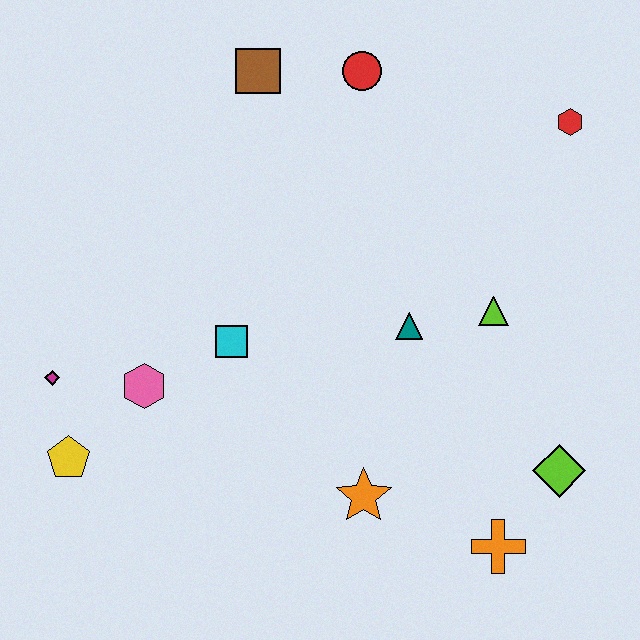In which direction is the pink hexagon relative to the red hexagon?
The pink hexagon is to the left of the red hexagon.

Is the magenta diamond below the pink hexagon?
No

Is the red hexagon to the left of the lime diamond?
No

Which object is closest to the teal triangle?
The lime triangle is closest to the teal triangle.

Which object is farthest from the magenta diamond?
The red hexagon is farthest from the magenta diamond.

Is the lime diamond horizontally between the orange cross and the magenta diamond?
No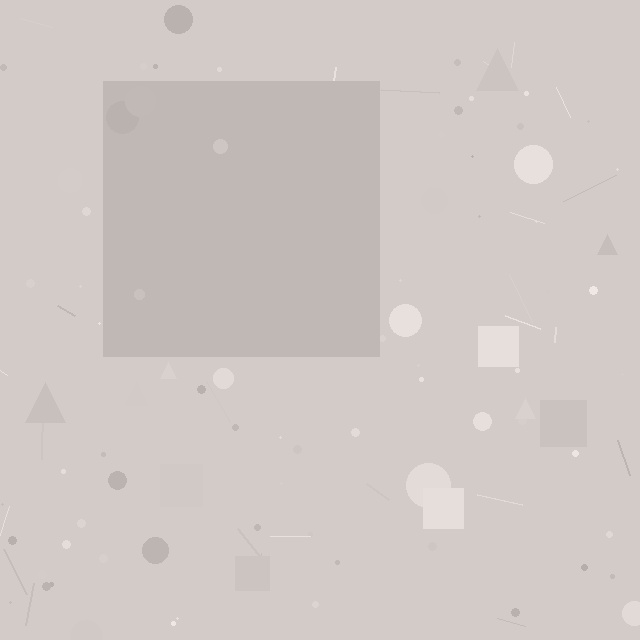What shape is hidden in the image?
A square is hidden in the image.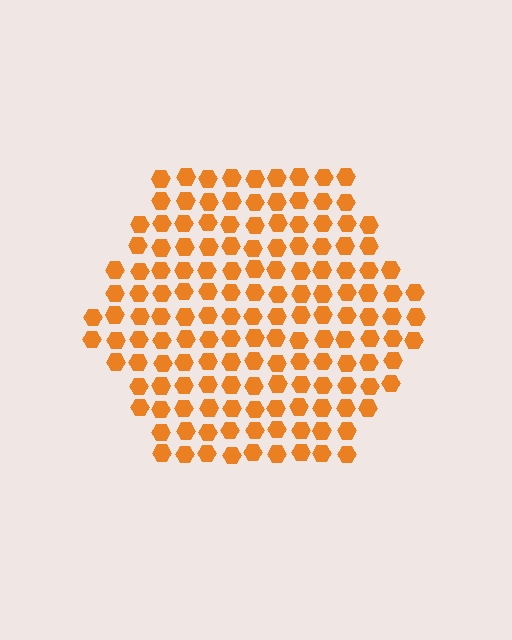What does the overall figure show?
The overall figure shows a hexagon.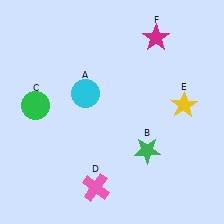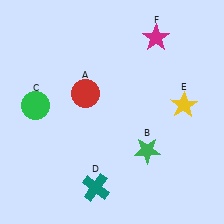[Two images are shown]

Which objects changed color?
A changed from cyan to red. D changed from pink to teal.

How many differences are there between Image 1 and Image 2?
There are 2 differences between the two images.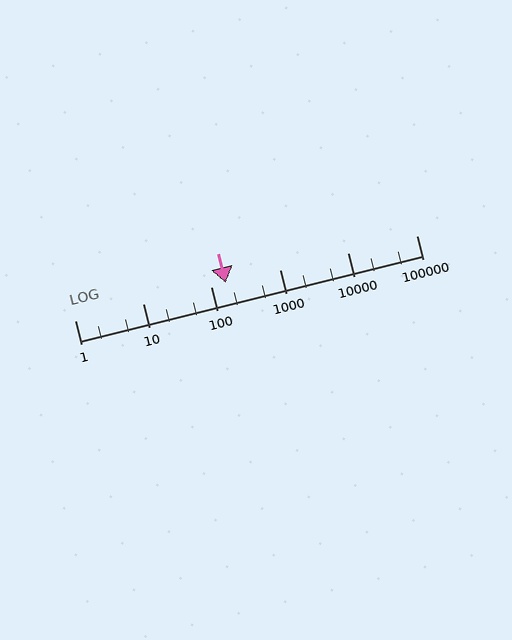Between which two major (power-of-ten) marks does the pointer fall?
The pointer is between 100 and 1000.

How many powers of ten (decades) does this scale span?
The scale spans 5 decades, from 1 to 100000.